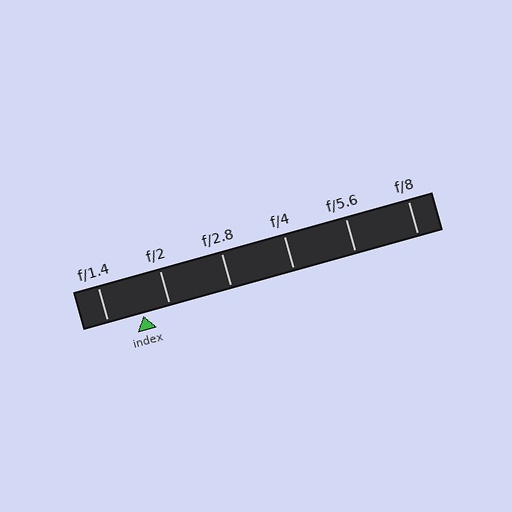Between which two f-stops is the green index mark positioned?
The index mark is between f/1.4 and f/2.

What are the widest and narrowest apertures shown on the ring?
The widest aperture shown is f/1.4 and the narrowest is f/8.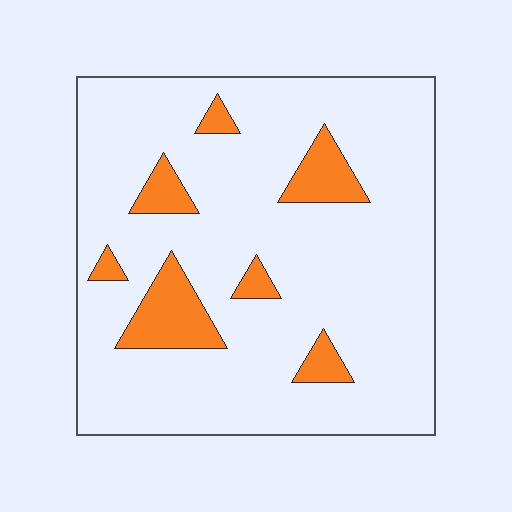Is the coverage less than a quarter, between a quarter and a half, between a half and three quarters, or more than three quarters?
Less than a quarter.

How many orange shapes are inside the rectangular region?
7.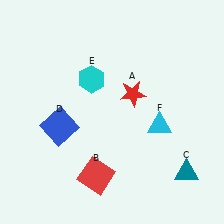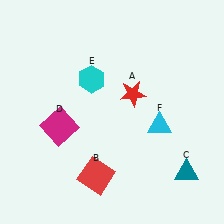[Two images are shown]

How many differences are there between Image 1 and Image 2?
There is 1 difference between the two images.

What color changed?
The square (D) changed from blue in Image 1 to magenta in Image 2.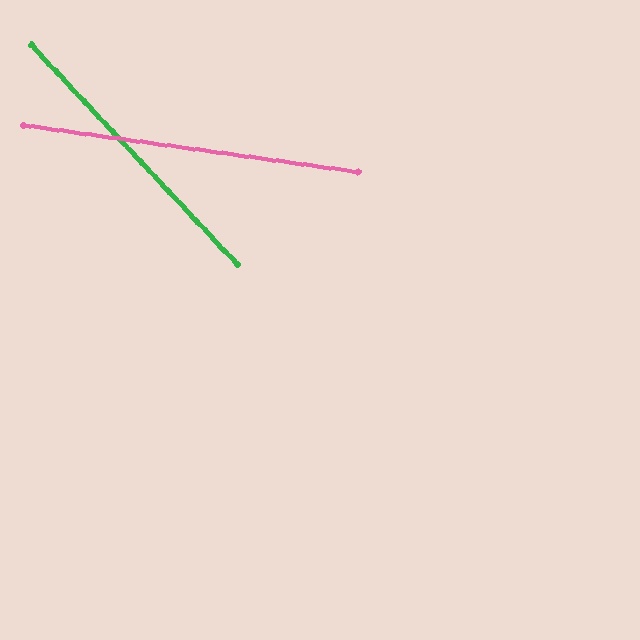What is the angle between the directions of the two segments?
Approximately 39 degrees.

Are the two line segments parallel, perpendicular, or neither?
Neither parallel nor perpendicular — they differ by about 39°.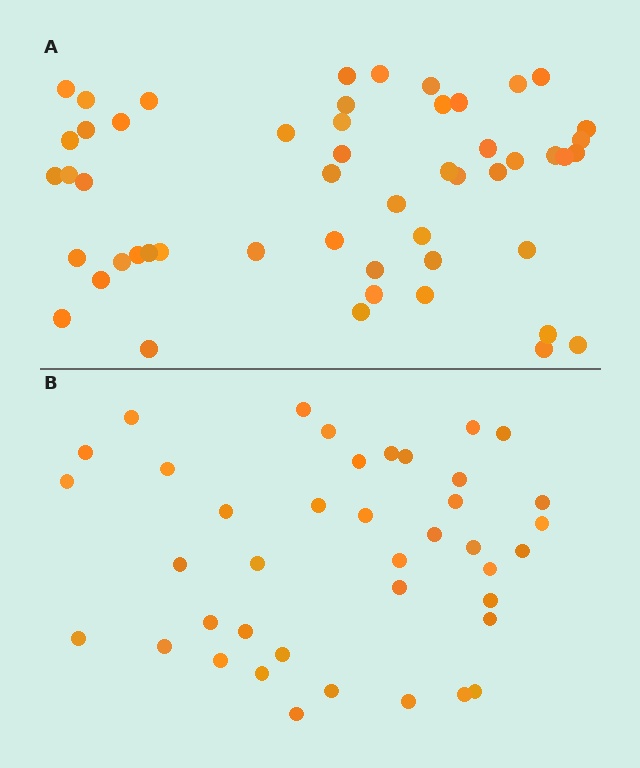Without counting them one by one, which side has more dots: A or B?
Region A (the top region) has more dots.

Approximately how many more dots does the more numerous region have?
Region A has roughly 12 or so more dots than region B.